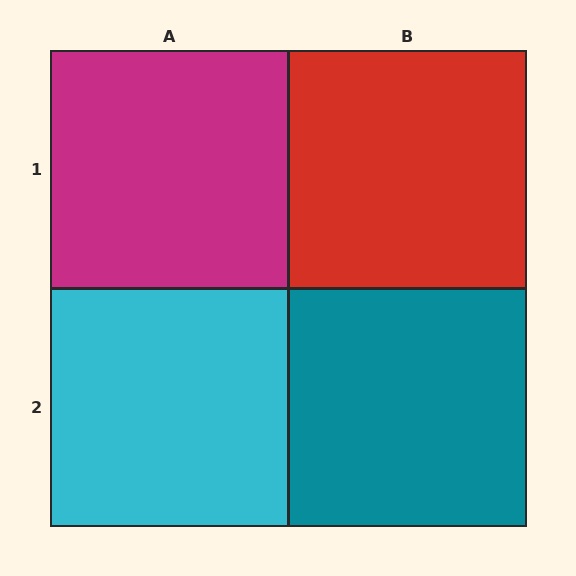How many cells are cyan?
1 cell is cyan.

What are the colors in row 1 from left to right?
Magenta, red.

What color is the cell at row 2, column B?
Teal.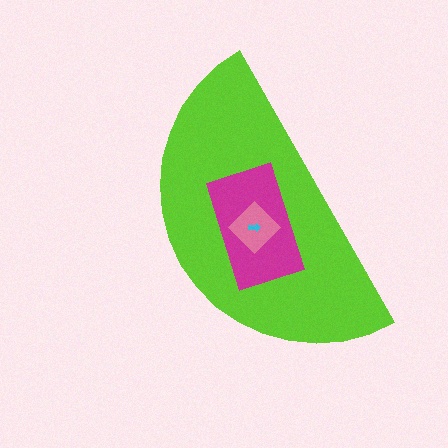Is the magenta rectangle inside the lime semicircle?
Yes.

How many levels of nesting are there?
4.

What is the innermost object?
The cyan arrow.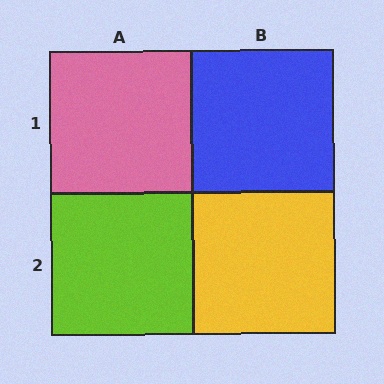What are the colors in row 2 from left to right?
Lime, yellow.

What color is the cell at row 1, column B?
Blue.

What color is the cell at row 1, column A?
Pink.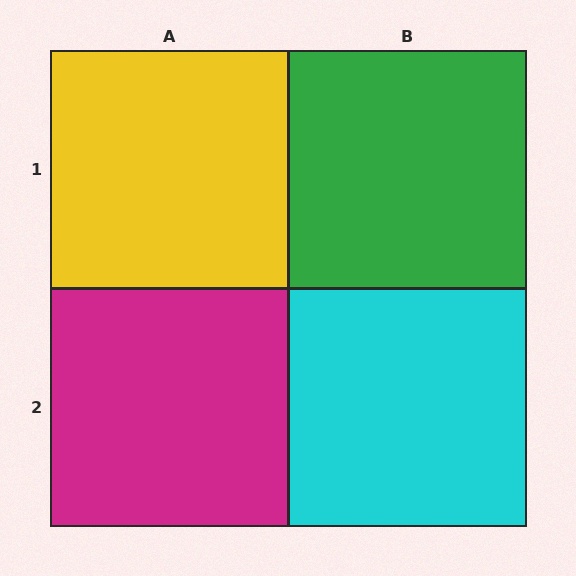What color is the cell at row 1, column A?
Yellow.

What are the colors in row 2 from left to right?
Magenta, cyan.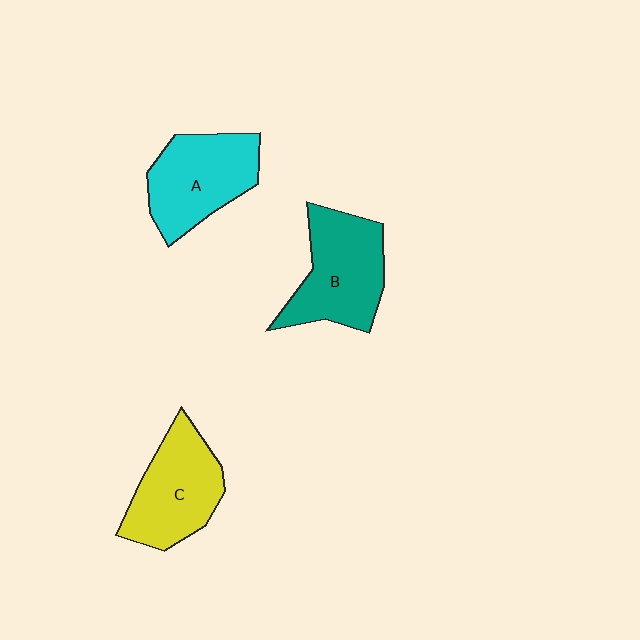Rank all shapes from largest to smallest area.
From largest to smallest: B (teal), A (cyan), C (yellow).